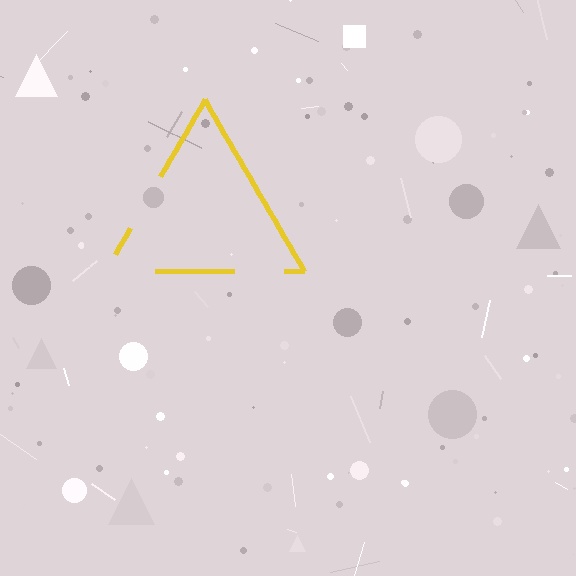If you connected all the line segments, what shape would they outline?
They would outline a triangle.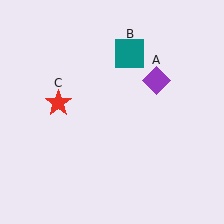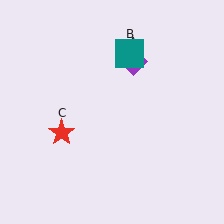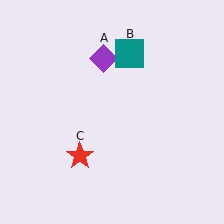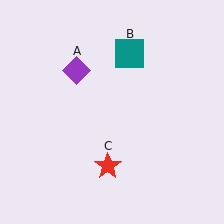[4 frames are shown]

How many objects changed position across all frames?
2 objects changed position: purple diamond (object A), red star (object C).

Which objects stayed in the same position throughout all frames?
Teal square (object B) remained stationary.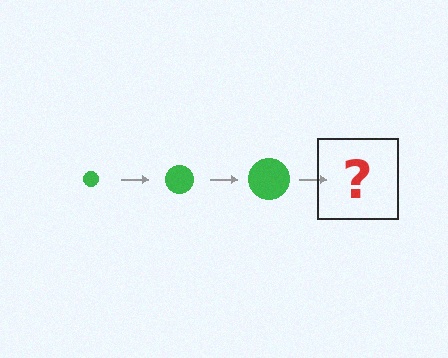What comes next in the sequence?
The next element should be a green circle, larger than the previous one.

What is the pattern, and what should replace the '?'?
The pattern is that the circle gets progressively larger each step. The '?' should be a green circle, larger than the previous one.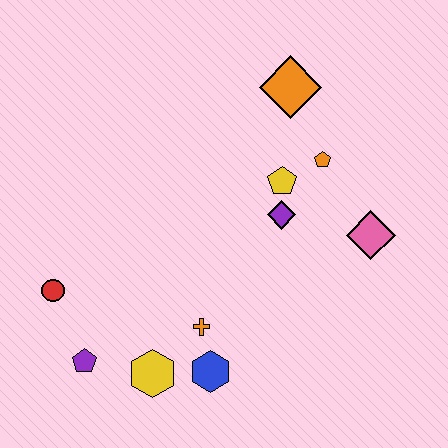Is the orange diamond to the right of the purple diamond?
Yes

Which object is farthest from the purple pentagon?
The orange diamond is farthest from the purple pentagon.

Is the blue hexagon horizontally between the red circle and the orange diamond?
Yes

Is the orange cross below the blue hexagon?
No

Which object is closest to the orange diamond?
The orange pentagon is closest to the orange diamond.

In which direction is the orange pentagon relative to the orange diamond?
The orange pentagon is below the orange diamond.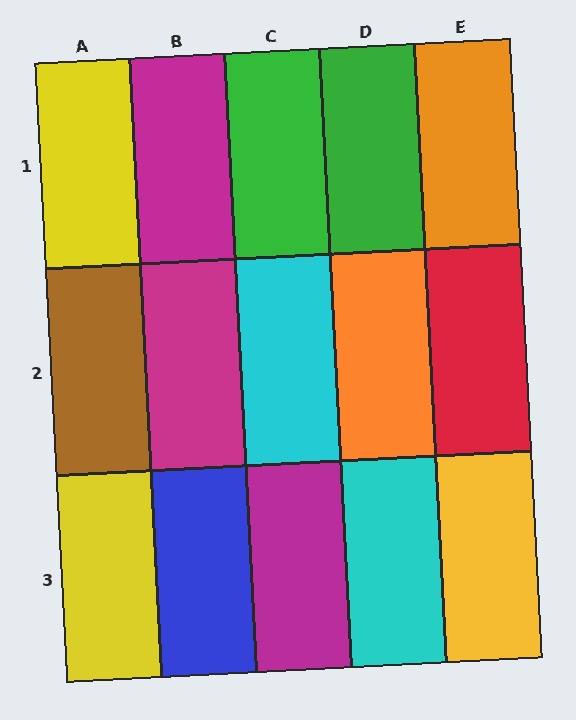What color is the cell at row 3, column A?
Yellow.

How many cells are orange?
2 cells are orange.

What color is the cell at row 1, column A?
Yellow.